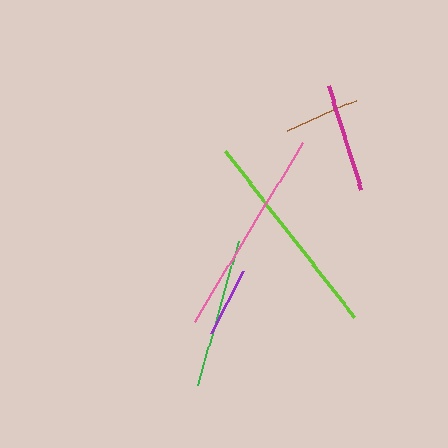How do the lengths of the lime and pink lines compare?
The lime and pink lines are approximately the same length.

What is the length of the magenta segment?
The magenta segment is approximately 109 pixels long.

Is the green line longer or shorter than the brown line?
The green line is longer than the brown line.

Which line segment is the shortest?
The purple line is the shortest at approximately 69 pixels.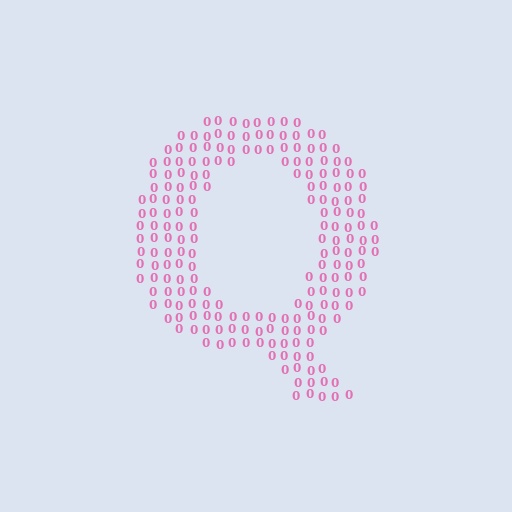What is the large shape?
The large shape is the letter Q.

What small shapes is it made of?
It is made of small digit 0's.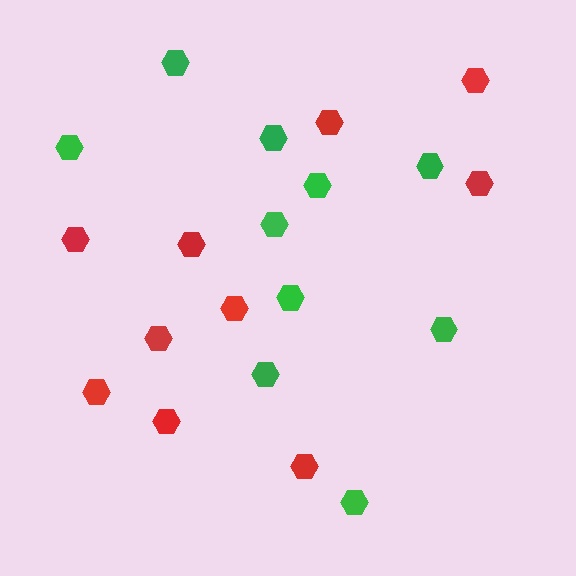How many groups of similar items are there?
There are 2 groups: one group of green hexagons (10) and one group of red hexagons (10).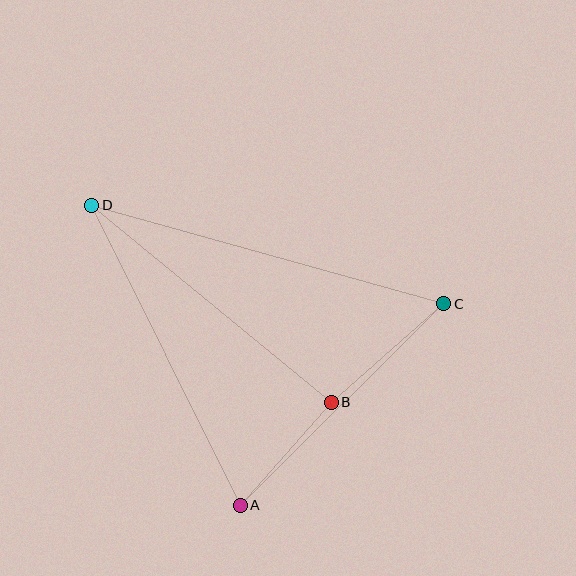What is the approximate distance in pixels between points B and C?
The distance between B and C is approximately 150 pixels.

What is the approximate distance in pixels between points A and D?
The distance between A and D is approximately 335 pixels.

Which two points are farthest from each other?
Points C and D are farthest from each other.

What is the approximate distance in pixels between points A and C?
The distance between A and C is approximately 287 pixels.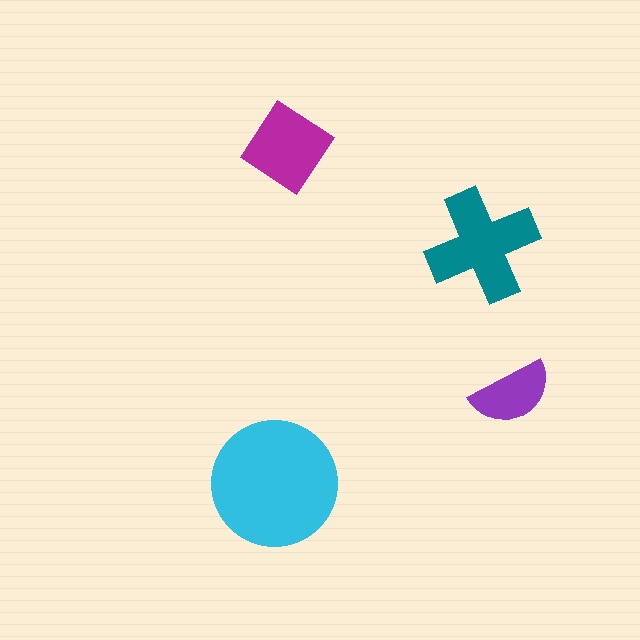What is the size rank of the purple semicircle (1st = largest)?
4th.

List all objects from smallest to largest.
The purple semicircle, the magenta diamond, the teal cross, the cyan circle.